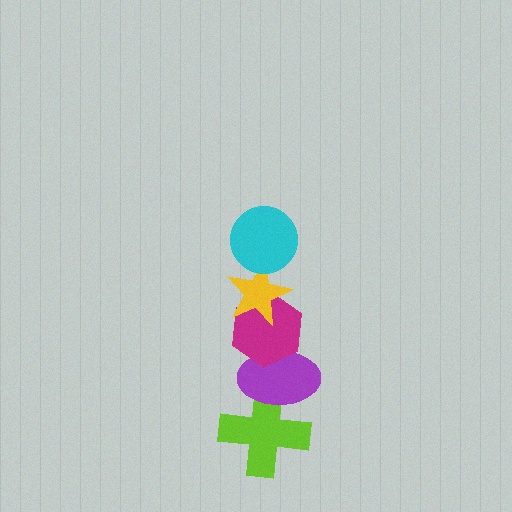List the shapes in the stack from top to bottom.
From top to bottom: the cyan circle, the yellow star, the magenta hexagon, the purple ellipse, the lime cross.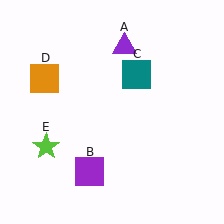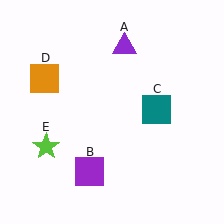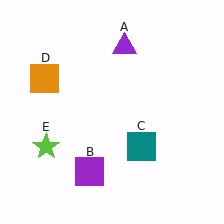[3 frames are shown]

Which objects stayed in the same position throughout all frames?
Purple triangle (object A) and purple square (object B) and orange square (object D) and lime star (object E) remained stationary.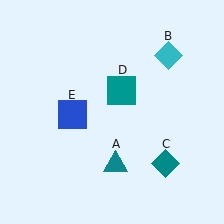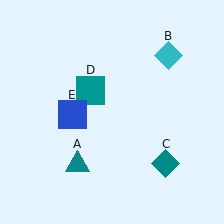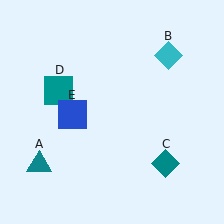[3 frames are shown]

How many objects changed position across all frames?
2 objects changed position: teal triangle (object A), teal square (object D).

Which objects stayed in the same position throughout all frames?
Cyan diamond (object B) and teal diamond (object C) and blue square (object E) remained stationary.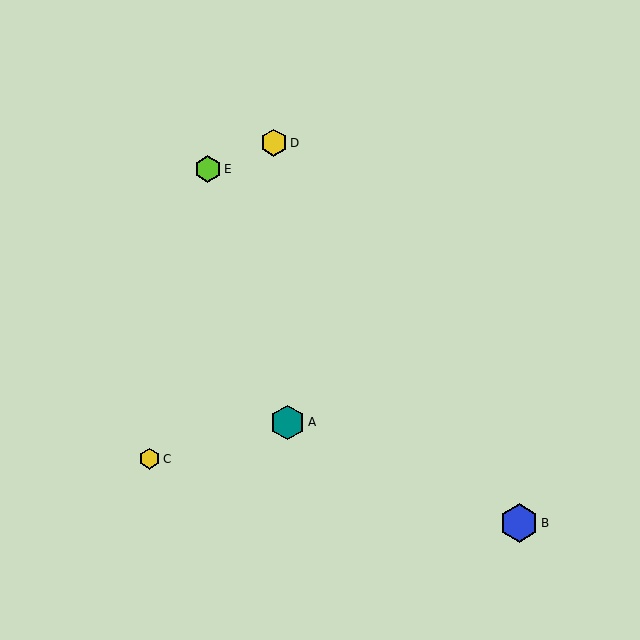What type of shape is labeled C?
Shape C is a yellow hexagon.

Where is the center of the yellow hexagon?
The center of the yellow hexagon is at (150, 459).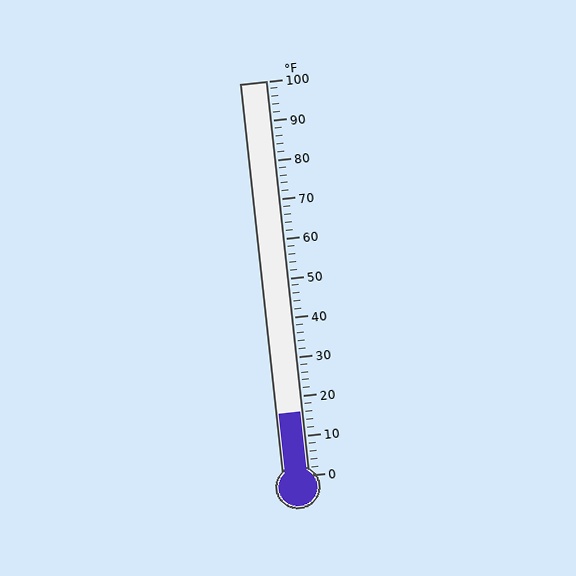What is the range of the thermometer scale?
The thermometer scale ranges from 0°F to 100°F.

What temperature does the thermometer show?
The thermometer shows approximately 16°F.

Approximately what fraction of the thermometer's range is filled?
The thermometer is filled to approximately 15% of its range.